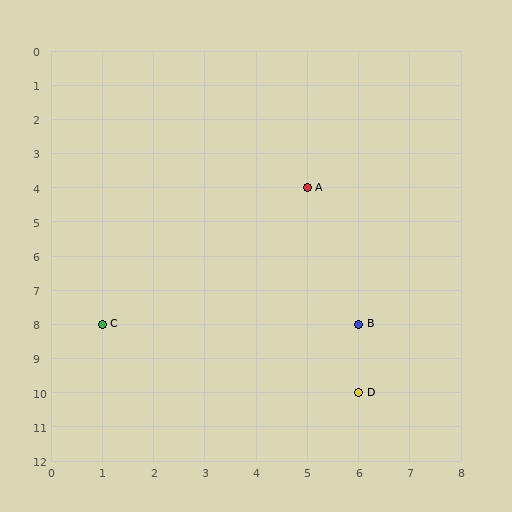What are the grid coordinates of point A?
Point A is at grid coordinates (5, 4).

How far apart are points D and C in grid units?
Points D and C are 5 columns and 2 rows apart (about 5.4 grid units diagonally).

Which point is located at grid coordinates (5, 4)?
Point A is at (5, 4).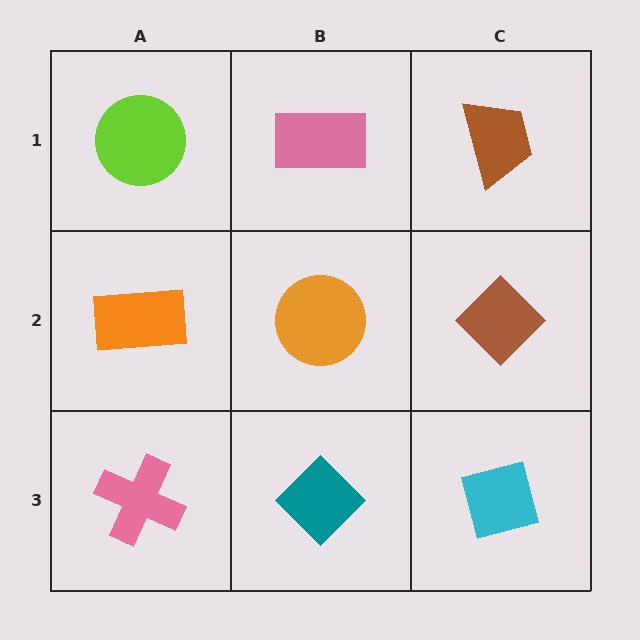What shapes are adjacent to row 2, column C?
A brown trapezoid (row 1, column C), a cyan diamond (row 3, column C), an orange circle (row 2, column B).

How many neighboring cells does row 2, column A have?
3.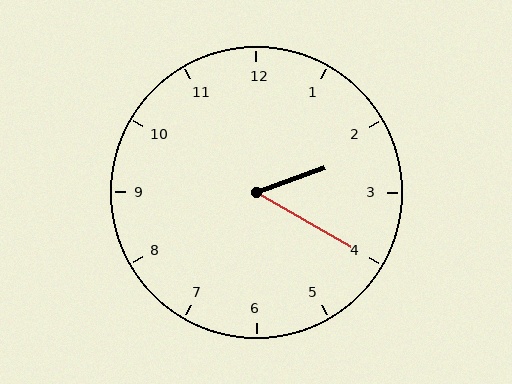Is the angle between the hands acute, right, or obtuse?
It is acute.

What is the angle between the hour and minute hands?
Approximately 50 degrees.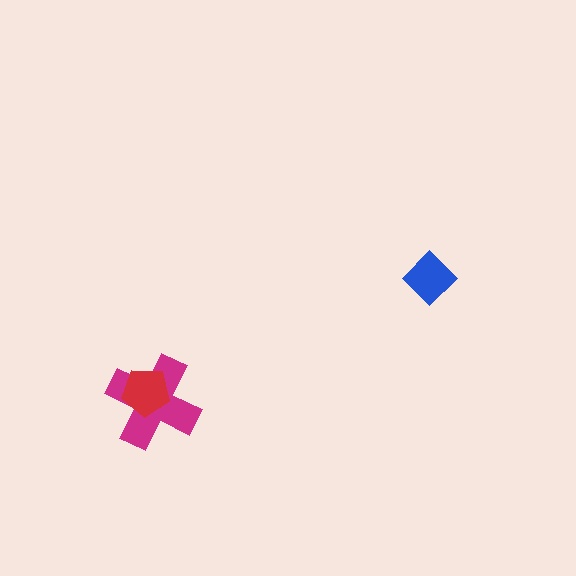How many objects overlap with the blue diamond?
0 objects overlap with the blue diamond.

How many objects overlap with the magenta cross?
1 object overlaps with the magenta cross.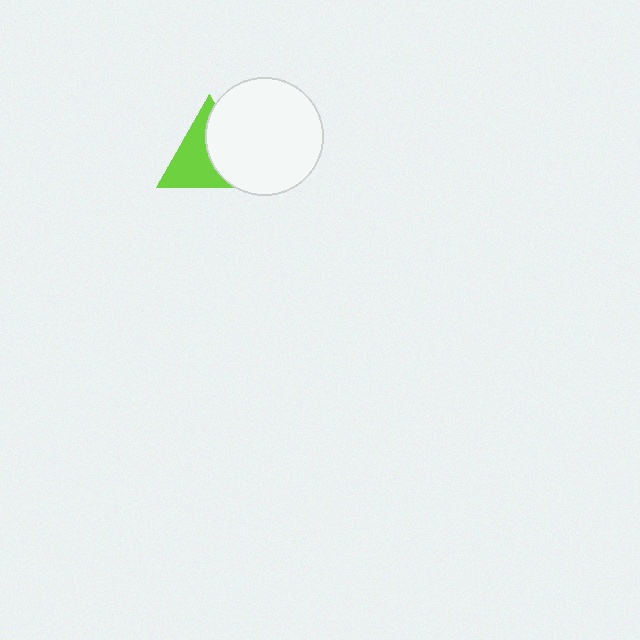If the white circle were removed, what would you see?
You would see the complete lime triangle.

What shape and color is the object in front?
The object in front is a white circle.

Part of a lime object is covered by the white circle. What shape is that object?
It is a triangle.